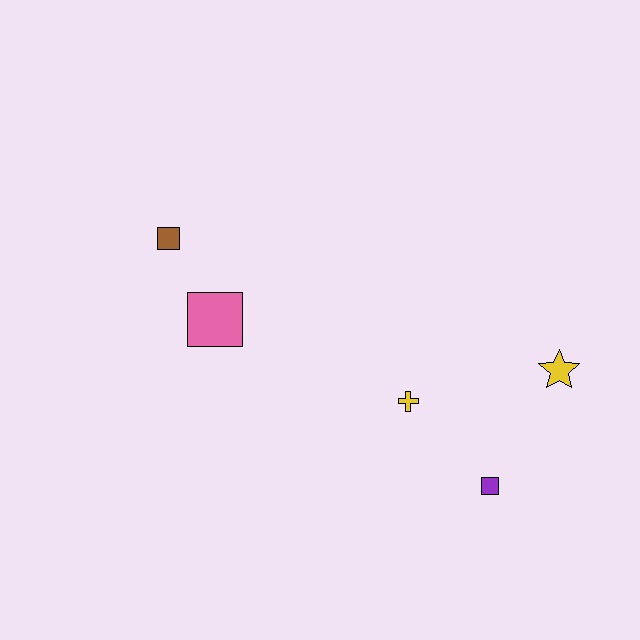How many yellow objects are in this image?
There are 2 yellow objects.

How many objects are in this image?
There are 5 objects.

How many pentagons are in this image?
There are no pentagons.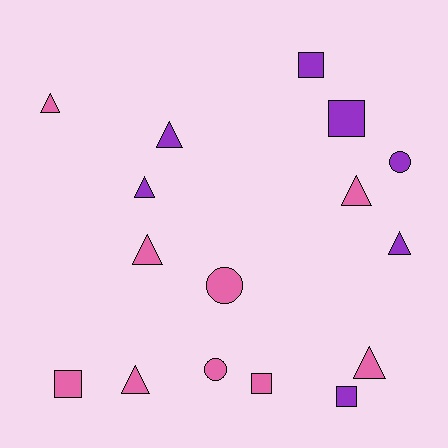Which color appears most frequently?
Pink, with 9 objects.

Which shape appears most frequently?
Triangle, with 8 objects.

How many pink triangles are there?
There are 5 pink triangles.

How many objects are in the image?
There are 16 objects.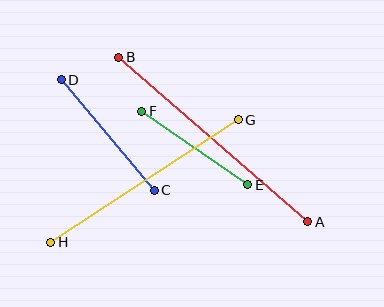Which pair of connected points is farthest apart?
Points A and B are farthest apart.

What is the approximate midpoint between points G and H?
The midpoint is at approximately (144, 181) pixels.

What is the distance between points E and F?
The distance is approximately 129 pixels.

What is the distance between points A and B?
The distance is approximately 251 pixels.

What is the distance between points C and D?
The distance is approximately 144 pixels.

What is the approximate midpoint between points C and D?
The midpoint is at approximately (108, 135) pixels.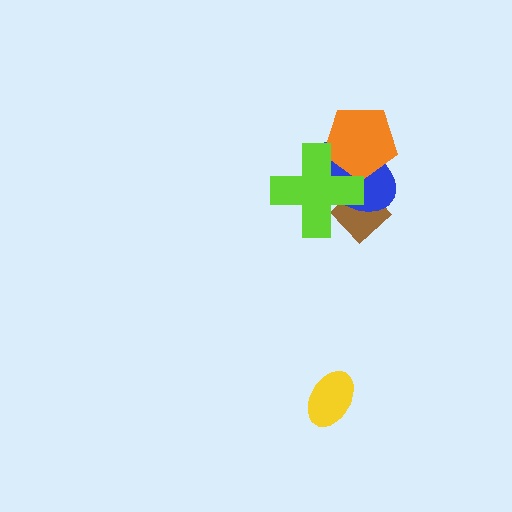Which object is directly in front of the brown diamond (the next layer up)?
The blue ellipse is directly in front of the brown diamond.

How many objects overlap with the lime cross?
3 objects overlap with the lime cross.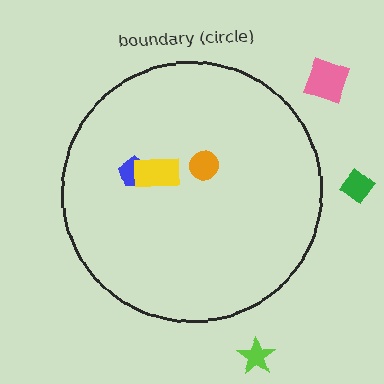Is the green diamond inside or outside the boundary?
Outside.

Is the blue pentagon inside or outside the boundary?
Inside.